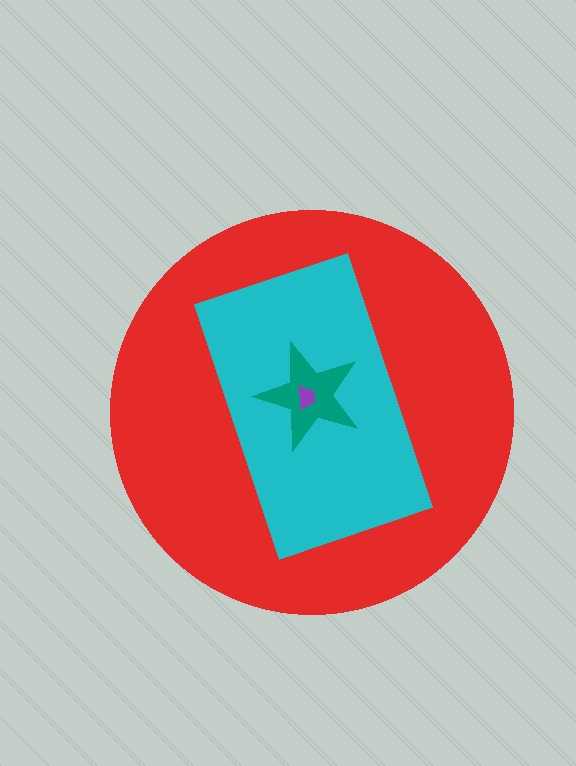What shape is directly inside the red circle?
The cyan rectangle.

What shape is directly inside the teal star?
The purple trapezoid.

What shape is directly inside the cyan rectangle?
The teal star.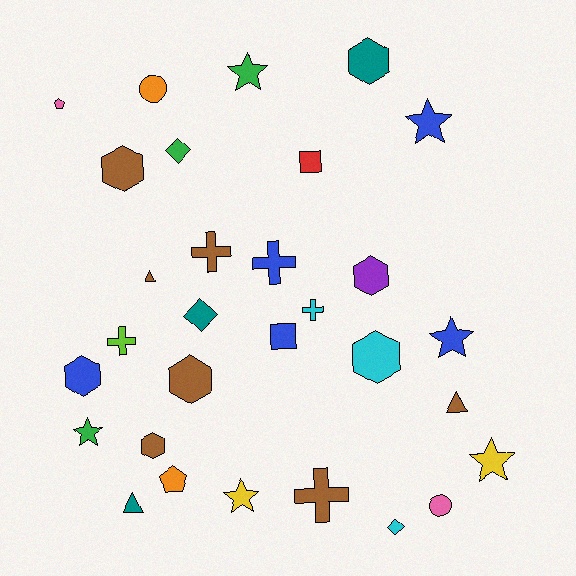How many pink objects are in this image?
There are 2 pink objects.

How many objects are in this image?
There are 30 objects.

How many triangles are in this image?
There are 3 triangles.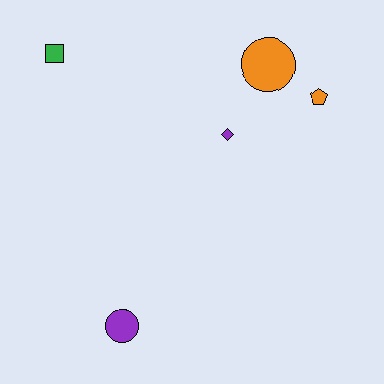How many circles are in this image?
There are 2 circles.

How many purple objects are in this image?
There are 2 purple objects.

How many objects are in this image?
There are 5 objects.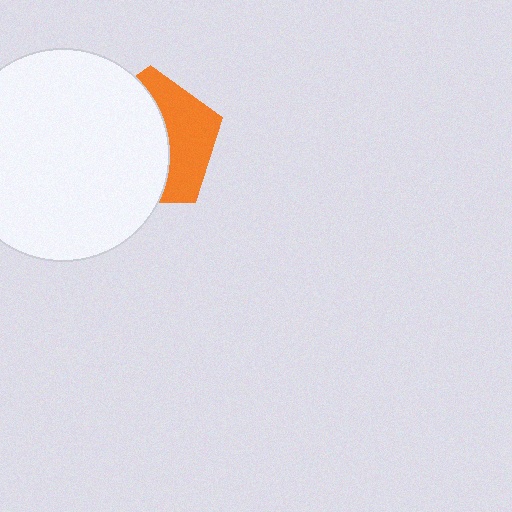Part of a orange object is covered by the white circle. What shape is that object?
It is a pentagon.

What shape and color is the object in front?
The object in front is a white circle.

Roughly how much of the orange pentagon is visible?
A small part of it is visible (roughly 40%).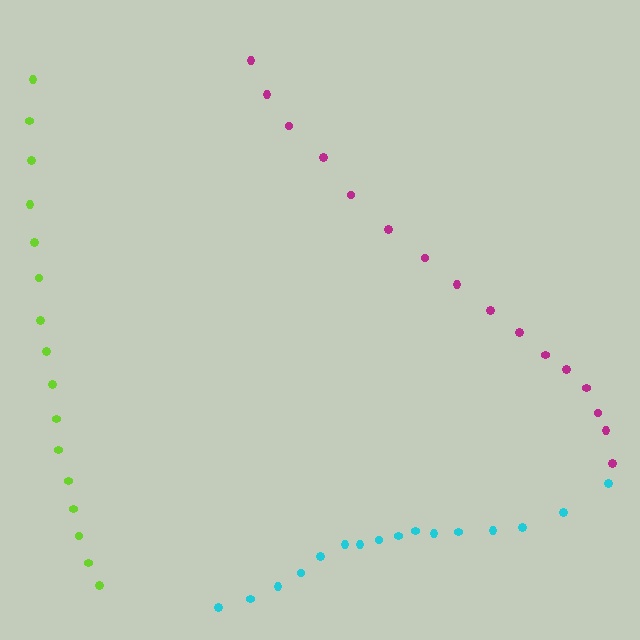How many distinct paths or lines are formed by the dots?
There are 3 distinct paths.